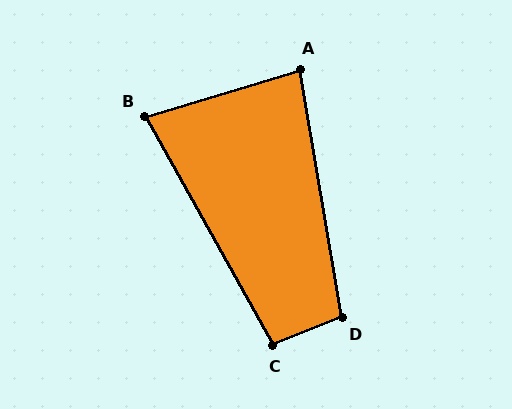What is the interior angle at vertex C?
Approximately 97 degrees (obtuse).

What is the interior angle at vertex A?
Approximately 83 degrees (acute).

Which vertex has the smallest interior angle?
B, at approximately 78 degrees.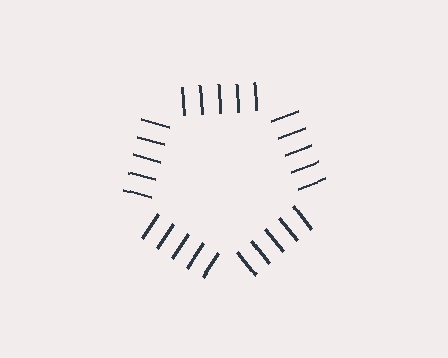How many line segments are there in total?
25 — 5 along each of the 5 edges.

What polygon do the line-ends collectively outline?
An illusory pentagon — the line segments terminate on its edges but no continuous stroke is drawn.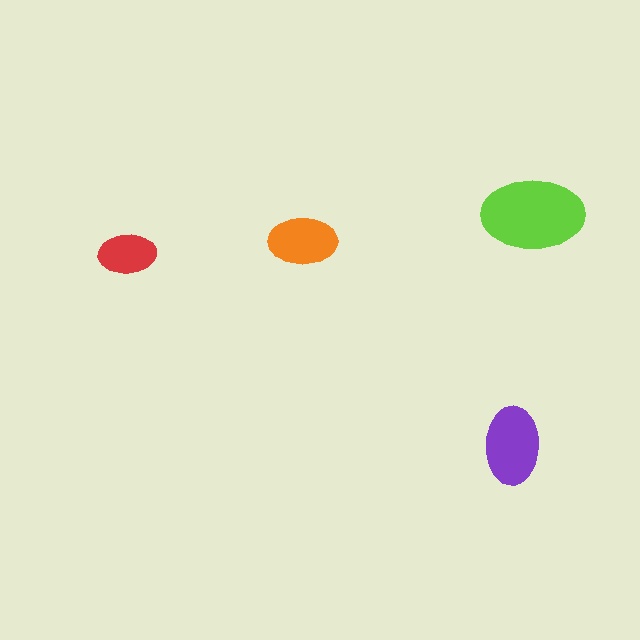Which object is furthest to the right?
The lime ellipse is rightmost.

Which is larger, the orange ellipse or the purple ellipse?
The purple one.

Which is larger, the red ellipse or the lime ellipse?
The lime one.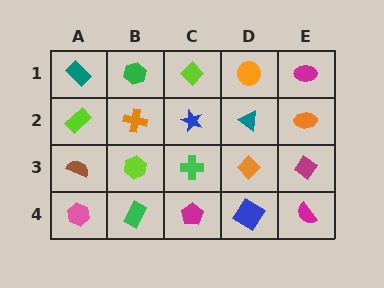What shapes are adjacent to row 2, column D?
An orange circle (row 1, column D), an orange diamond (row 3, column D), a blue star (row 2, column C), an orange ellipse (row 2, column E).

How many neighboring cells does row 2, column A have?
3.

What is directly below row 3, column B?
A green rectangle.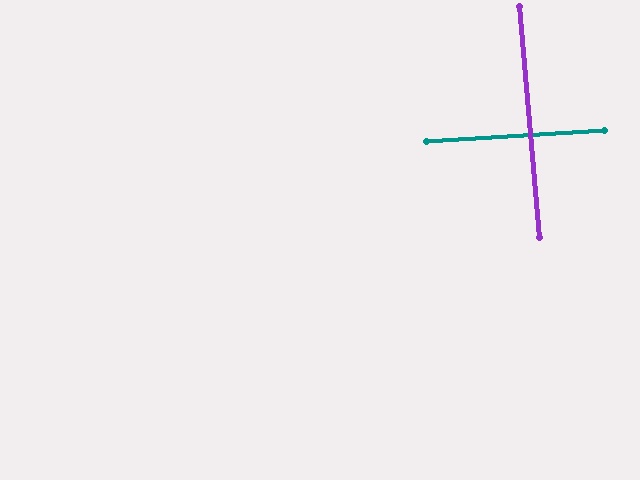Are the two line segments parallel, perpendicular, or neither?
Perpendicular — they meet at approximately 89°.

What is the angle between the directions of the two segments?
Approximately 89 degrees.